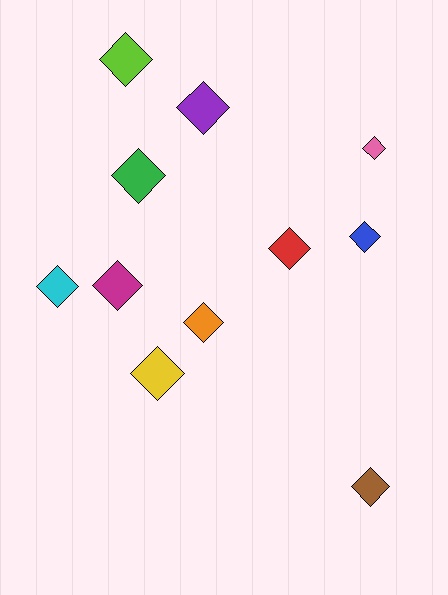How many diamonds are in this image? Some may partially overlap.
There are 11 diamonds.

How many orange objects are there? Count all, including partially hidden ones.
There is 1 orange object.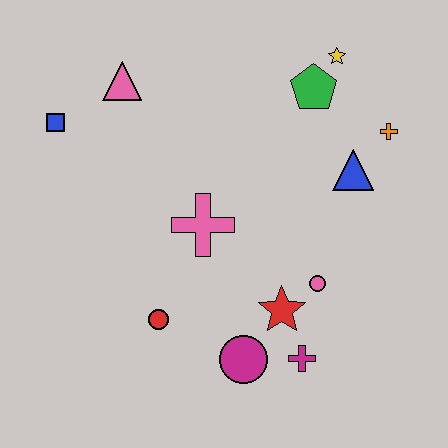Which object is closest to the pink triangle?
The blue square is closest to the pink triangle.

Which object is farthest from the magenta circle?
The yellow star is farthest from the magenta circle.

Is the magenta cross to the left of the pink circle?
Yes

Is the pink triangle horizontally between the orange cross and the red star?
No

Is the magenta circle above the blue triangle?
No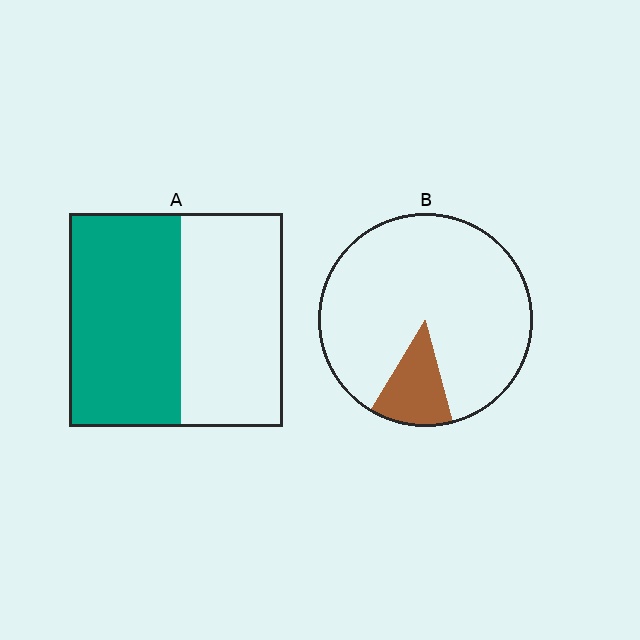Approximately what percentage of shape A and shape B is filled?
A is approximately 50% and B is approximately 15%.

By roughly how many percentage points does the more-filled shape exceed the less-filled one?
By roughly 40 percentage points (A over B).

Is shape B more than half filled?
No.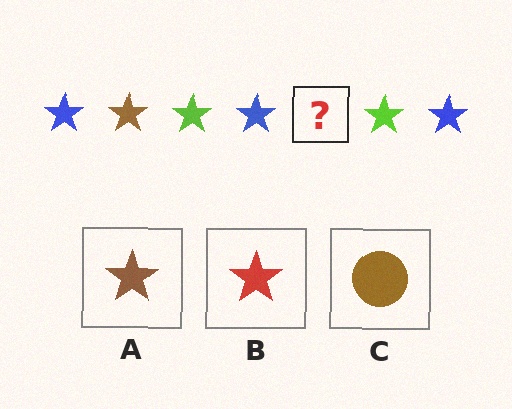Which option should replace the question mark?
Option A.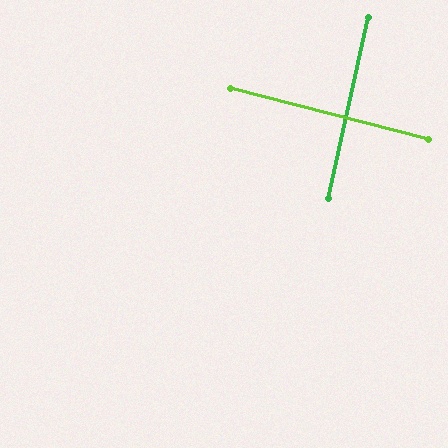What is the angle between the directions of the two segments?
Approximately 88 degrees.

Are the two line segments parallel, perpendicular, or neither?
Perpendicular — they meet at approximately 88°.